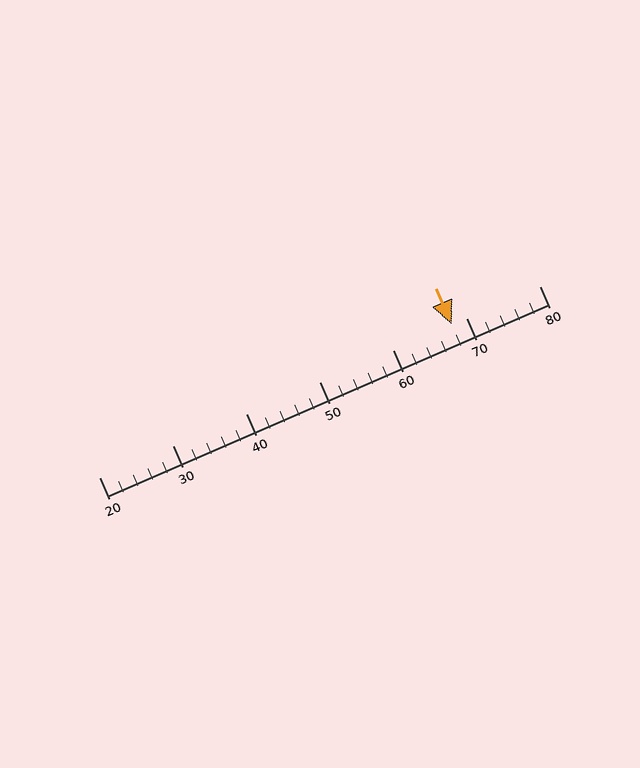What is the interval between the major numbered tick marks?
The major tick marks are spaced 10 units apart.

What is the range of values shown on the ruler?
The ruler shows values from 20 to 80.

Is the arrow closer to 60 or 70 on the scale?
The arrow is closer to 70.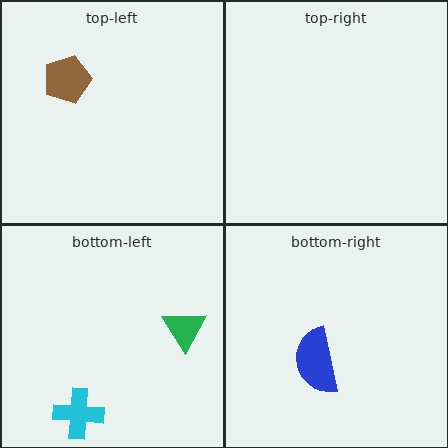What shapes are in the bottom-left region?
The green triangle, the cyan cross.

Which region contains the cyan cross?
The bottom-left region.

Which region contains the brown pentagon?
The top-left region.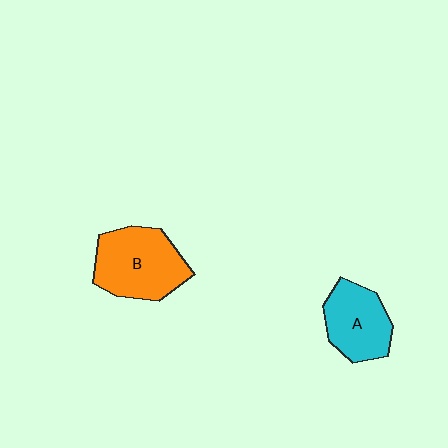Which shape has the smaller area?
Shape A (cyan).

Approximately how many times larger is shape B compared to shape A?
Approximately 1.3 times.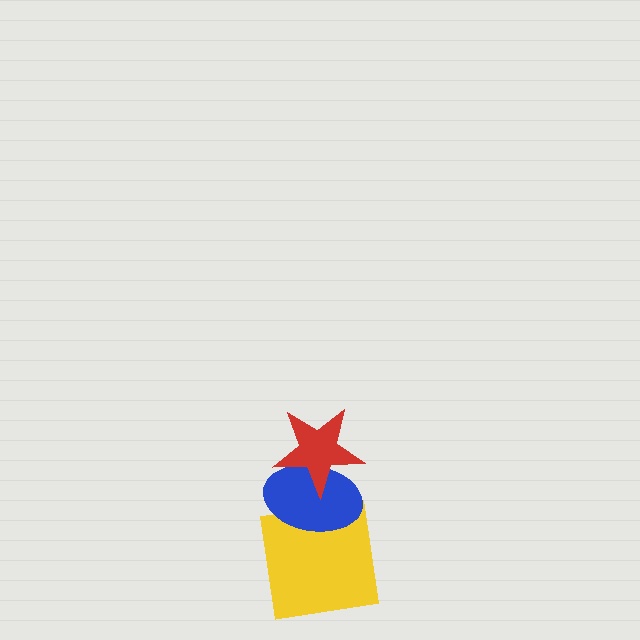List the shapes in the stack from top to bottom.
From top to bottom: the red star, the blue ellipse, the yellow square.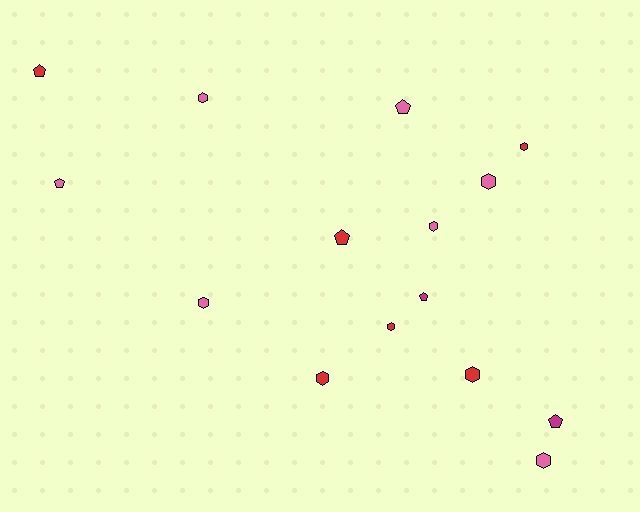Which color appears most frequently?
Pink, with 7 objects.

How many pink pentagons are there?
There are 2 pink pentagons.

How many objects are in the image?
There are 15 objects.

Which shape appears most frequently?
Hexagon, with 9 objects.